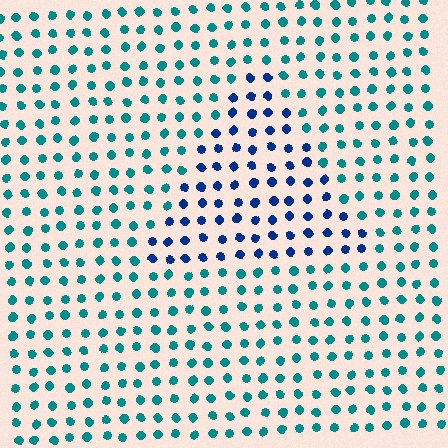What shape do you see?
I see a triangle.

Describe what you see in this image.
The image is filled with small teal elements in a uniform arrangement. A triangle-shaped region is visible where the elements are tinted to a slightly different hue, forming a subtle color boundary.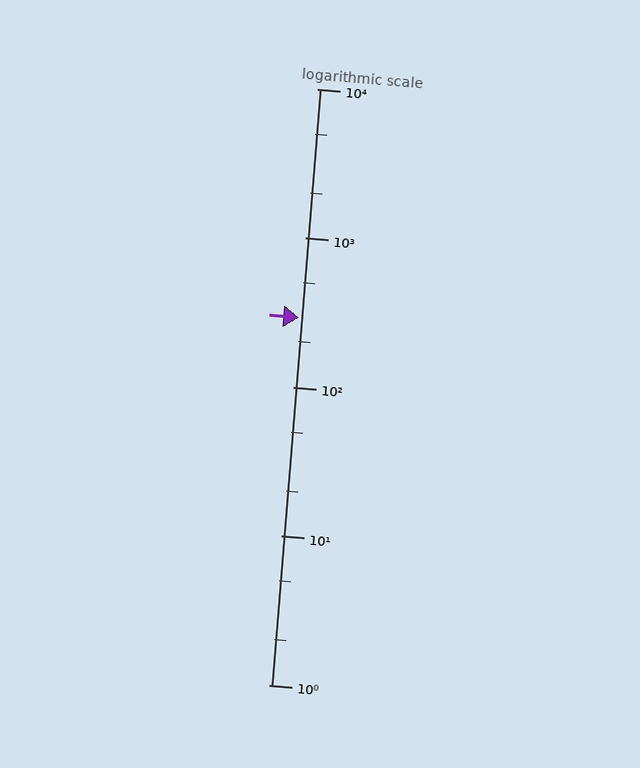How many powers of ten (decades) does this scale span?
The scale spans 4 decades, from 1 to 10000.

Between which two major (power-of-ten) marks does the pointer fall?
The pointer is between 100 and 1000.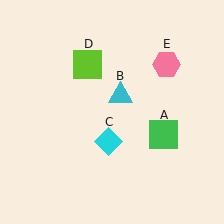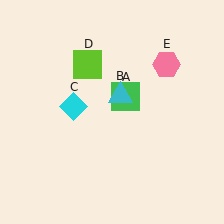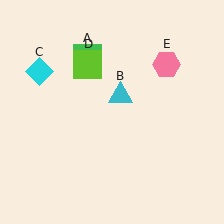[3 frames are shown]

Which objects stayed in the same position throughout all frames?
Cyan triangle (object B) and lime square (object D) and pink hexagon (object E) remained stationary.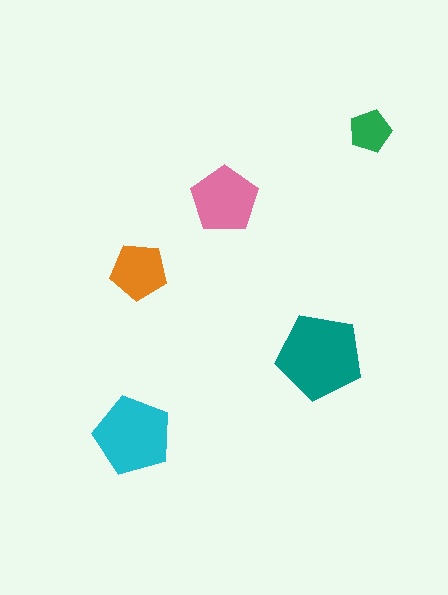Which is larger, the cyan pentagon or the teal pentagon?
The teal one.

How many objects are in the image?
There are 5 objects in the image.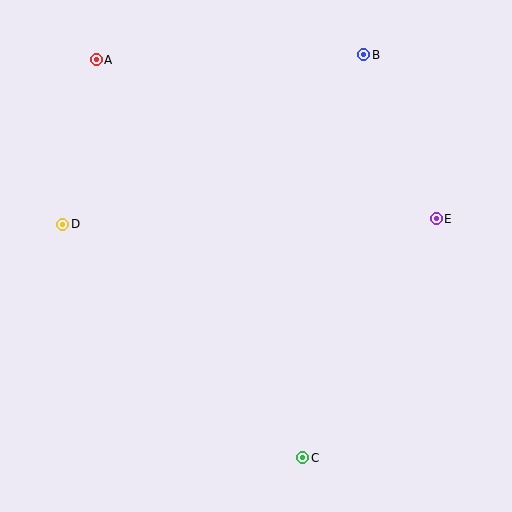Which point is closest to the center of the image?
Point E at (436, 219) is closest to the center.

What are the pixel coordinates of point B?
Point B is at (364, 55).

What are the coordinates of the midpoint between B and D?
The midpoint between B and D is at (213, 140).